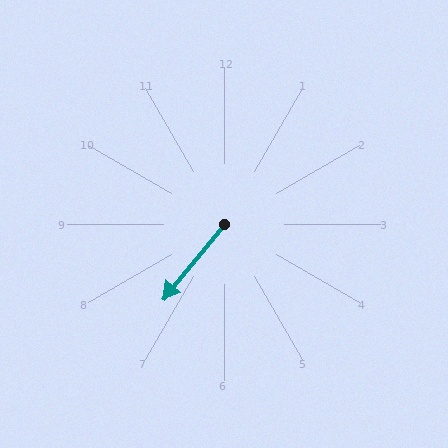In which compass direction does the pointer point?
Southwest.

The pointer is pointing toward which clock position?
Roughly 7 o'clock.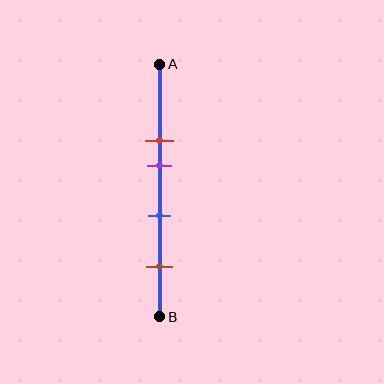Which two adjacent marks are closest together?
The red and purple marks are the closest adjacent pair.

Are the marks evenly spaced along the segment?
No, the marks are not evenly spaced.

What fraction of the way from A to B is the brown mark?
The brown mark is approximately 80% (0.8) of the way from A to B.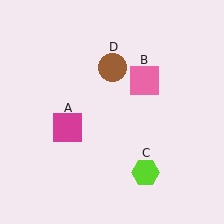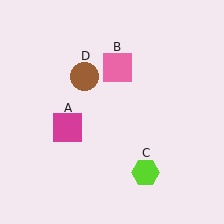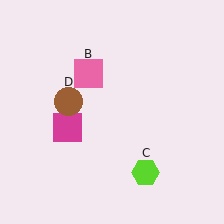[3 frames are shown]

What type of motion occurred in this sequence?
The pink square (object B), brown circle (object D) rotated counterclockwise around the center of the scene.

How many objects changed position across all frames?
2 objects changed position: pink square (object B), brown circle (object D).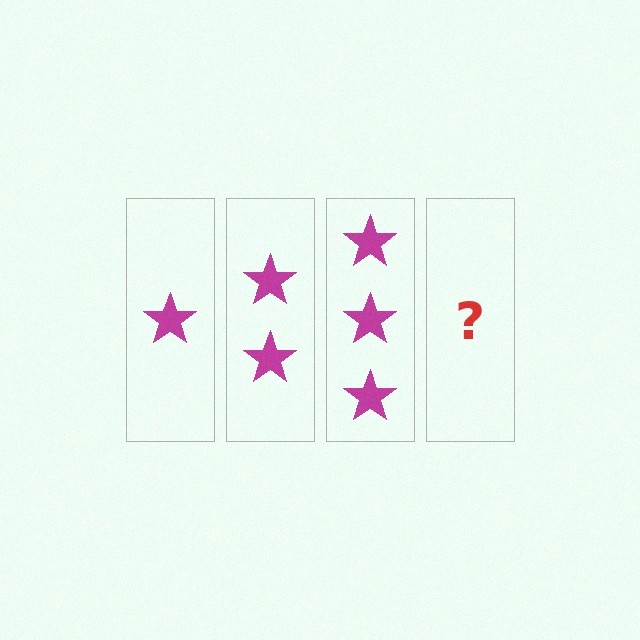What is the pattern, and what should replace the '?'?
The pattern is that each step adds one more star. The '?' should be 4 stars.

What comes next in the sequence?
The next element should be 4 stars.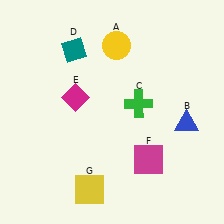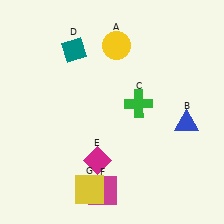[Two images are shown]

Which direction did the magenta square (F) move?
The magenta square (F) moved left.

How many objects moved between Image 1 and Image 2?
2 objects moved between the two images.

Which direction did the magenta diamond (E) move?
The magenta diamond (E) moved down.